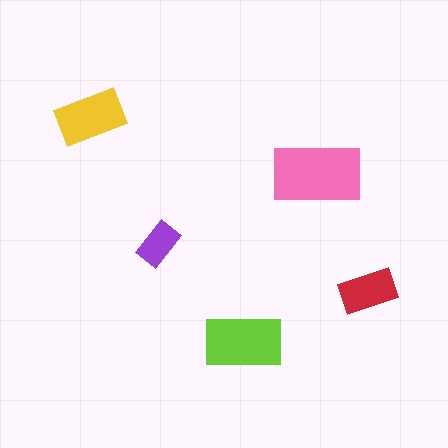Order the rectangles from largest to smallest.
the pink one, the lime one, the yellow one, the red one, the purple one.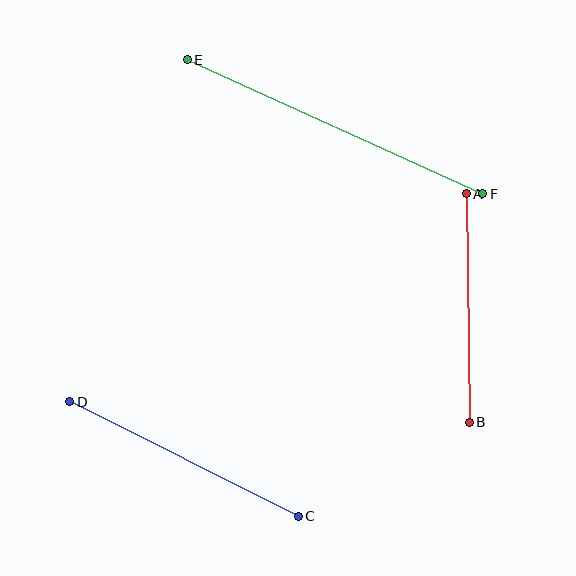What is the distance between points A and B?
The distance is approximately 229 pixels.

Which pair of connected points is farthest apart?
Points E and F are farthest apart.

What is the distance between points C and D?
The distance is approximately 256 pixels.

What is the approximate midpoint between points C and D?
The midpoint is at approximately (184, 459) pixels.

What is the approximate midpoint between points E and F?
The midpoint is at approximately (335, 127) pixels.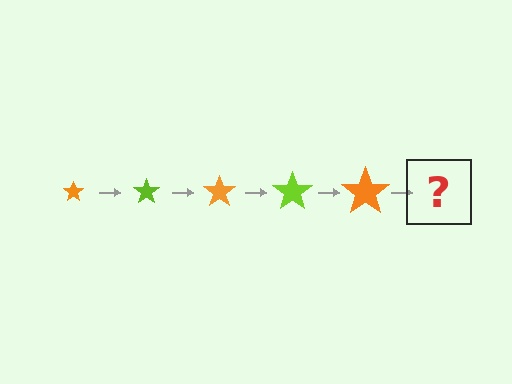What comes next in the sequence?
The next element should be a lime star, larger than the previous one.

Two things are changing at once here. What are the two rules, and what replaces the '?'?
The two rules are that the star grows larger each step and the color cycles through orange and lime. The '?' should be a lime star, larger than the previous one.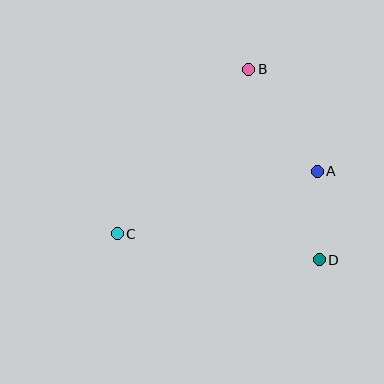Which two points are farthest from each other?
Points B and C are farthest from each other.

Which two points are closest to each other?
Points A and D are closest to each other.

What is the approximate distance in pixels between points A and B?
The distance between A and B is approximately 123 pixels.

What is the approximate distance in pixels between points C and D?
The distance between C and D is approximately 204 pixels.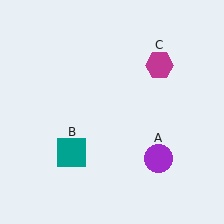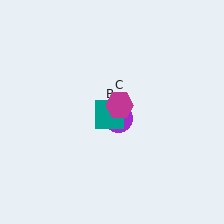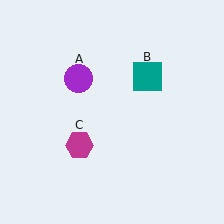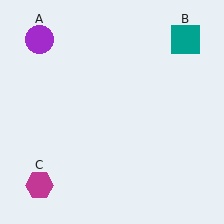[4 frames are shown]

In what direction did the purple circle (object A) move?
The purple circle (object A) moved up and to the left.